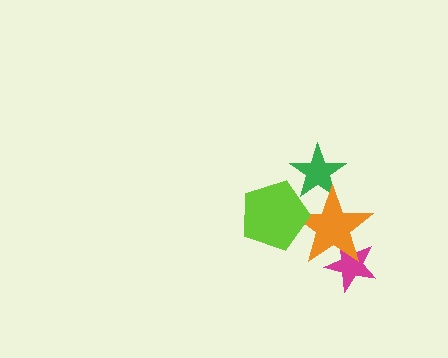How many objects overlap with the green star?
1 object overlaps with the green star.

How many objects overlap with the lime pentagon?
1 object overlaps with the lime pentagon.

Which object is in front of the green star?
The orange star is in front of the green star.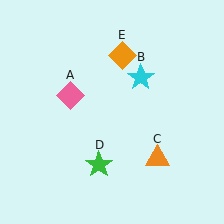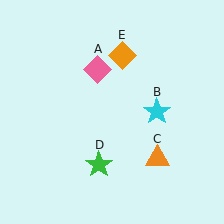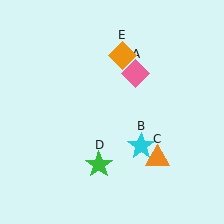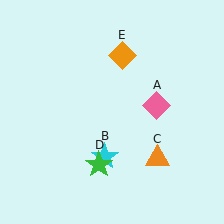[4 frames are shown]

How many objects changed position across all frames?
2 objects changed position: pink diamond (object A), cyan star (object B).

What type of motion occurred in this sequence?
The pink diamond (object A), cyan star (object B) rotated clockwise around the center of the scene.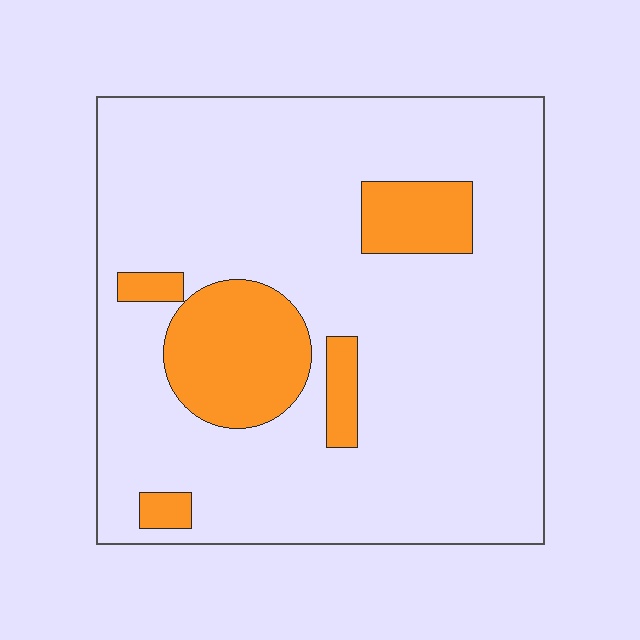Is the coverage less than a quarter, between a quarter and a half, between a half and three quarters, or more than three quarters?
Less than a quarter.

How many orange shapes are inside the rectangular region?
5.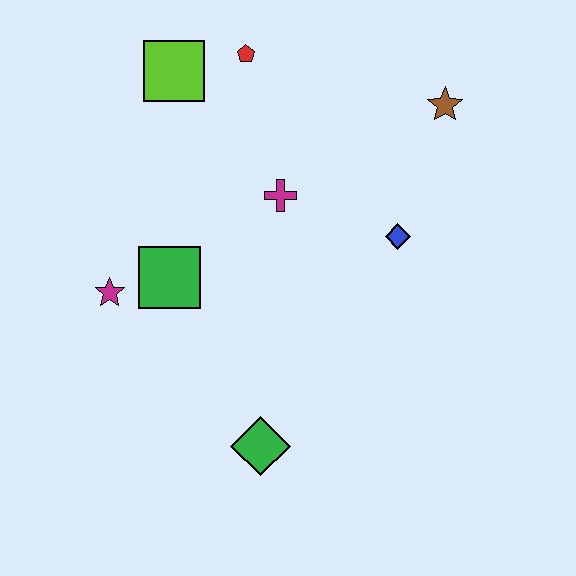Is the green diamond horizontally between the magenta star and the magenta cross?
Yes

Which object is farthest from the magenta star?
The brown star is farthest from the magenta star.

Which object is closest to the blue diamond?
The magenta cross is closest to the blue diamond.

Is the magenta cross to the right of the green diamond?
Yes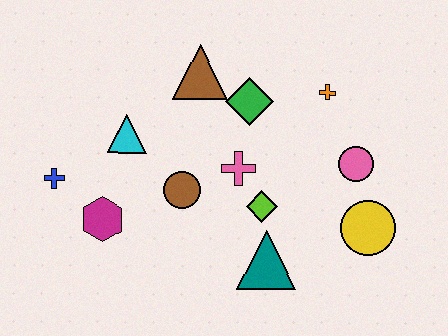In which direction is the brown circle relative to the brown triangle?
The brown circle is below the brown triangle.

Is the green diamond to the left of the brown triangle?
No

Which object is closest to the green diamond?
The brown triangle is closest to the green diamond.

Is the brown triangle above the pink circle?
Yes